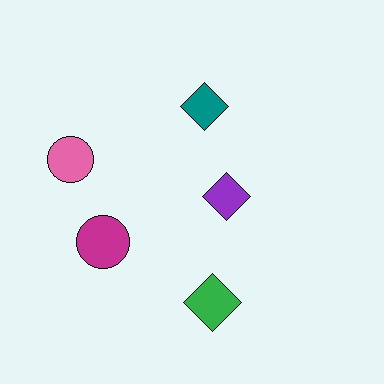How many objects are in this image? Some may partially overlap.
There are 5 objects.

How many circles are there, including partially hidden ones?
There are 2 circles.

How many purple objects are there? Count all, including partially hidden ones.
There is 1 purple object.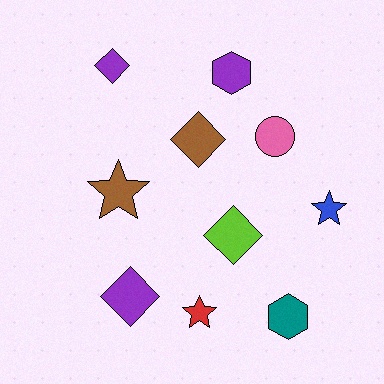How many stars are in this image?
There are 3 stars.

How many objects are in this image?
There are 10 objects.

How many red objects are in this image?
There is 1 red object.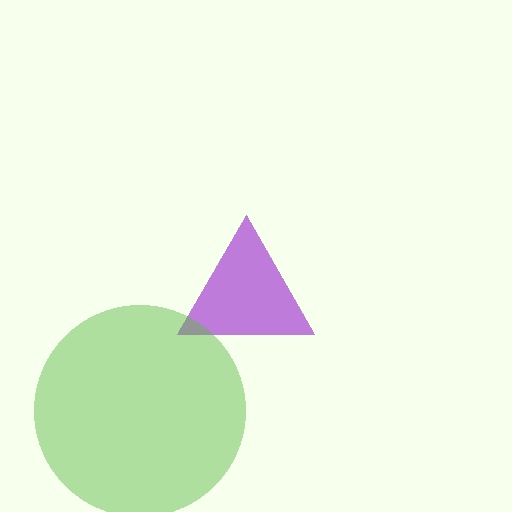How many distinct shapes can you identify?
There are 2 distinct shapes: a purple triangle, a lime circle.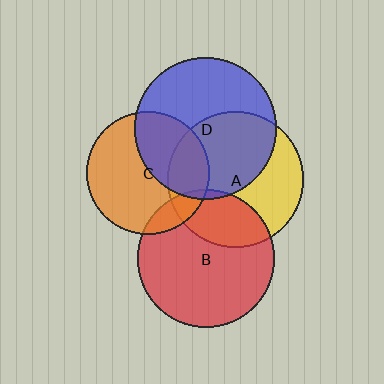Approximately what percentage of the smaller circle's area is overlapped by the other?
Approximately 10%.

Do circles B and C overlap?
Yes.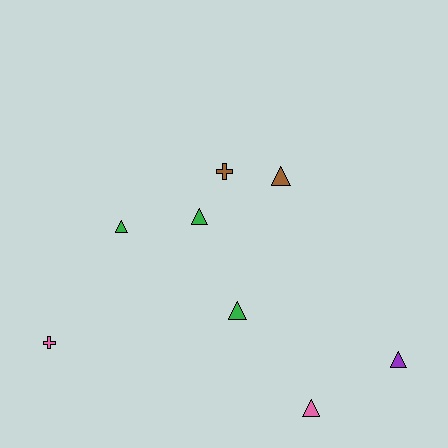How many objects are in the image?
There are 8 objects.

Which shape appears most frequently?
Triangle, with 6 objects.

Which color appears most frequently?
Green, with 3 objects.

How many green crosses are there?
There are no green crosses.